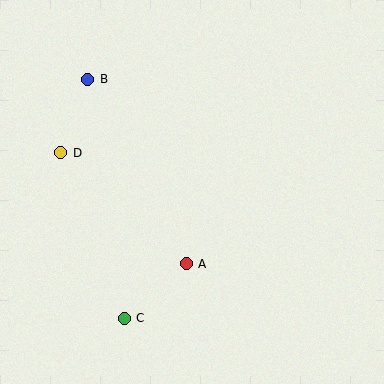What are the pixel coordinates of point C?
Point C is at (124, 318).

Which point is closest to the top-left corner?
Point B is closest to the top-left corner.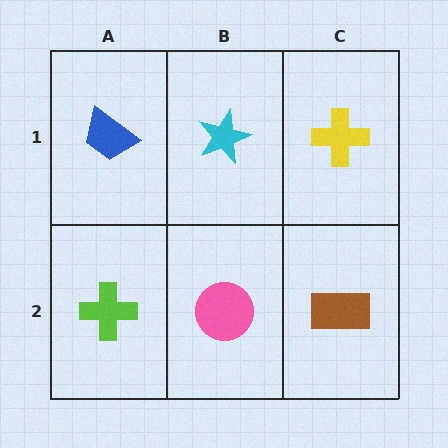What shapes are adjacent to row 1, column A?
A lime cross (row 2, column A), a cyan star (row 1, column B).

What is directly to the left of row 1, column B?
A blue trapezoid.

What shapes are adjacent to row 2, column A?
A blue trapezoid (row 1, column A), a pink circle (row 2, column B).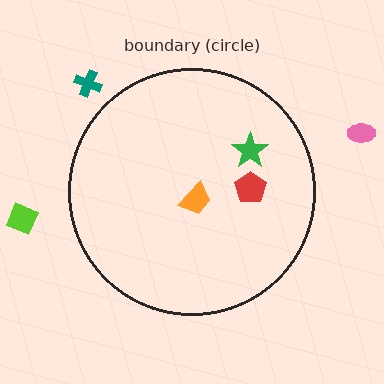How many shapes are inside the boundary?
3 inside, 3 outside.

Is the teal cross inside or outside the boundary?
Outside.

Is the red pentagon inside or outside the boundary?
Inside.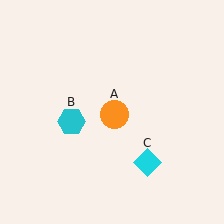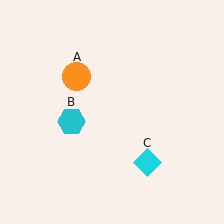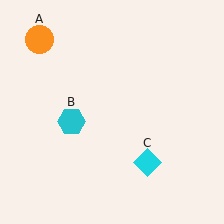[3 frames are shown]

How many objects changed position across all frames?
1 object changed position: orange circle (object A).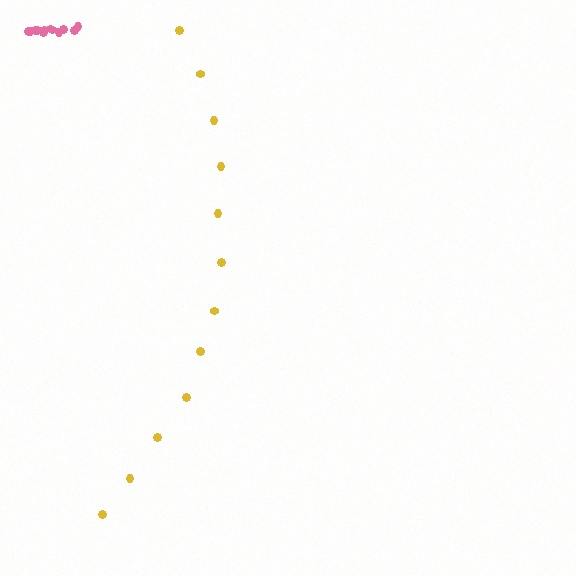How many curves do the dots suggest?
There are 2 distinct paths.